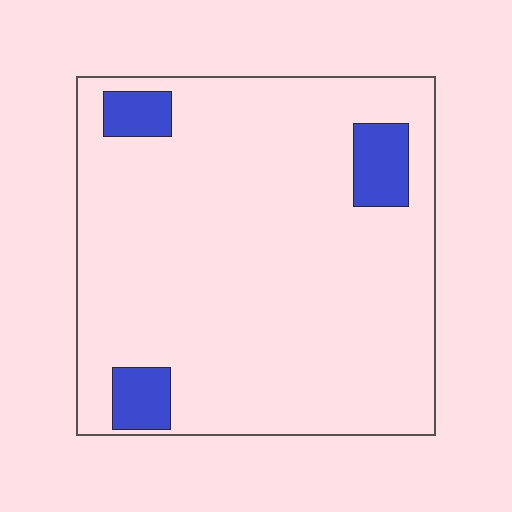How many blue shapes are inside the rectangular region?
3.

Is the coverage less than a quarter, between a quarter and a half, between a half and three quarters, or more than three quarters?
Less than a quarter.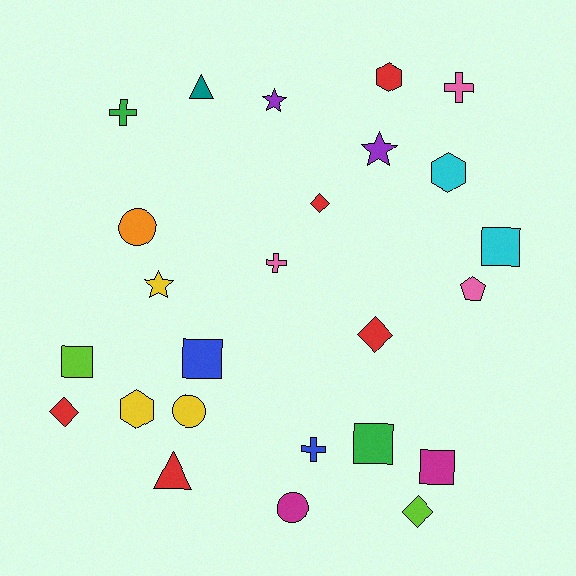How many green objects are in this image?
There are 2 green objects.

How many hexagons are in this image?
There are 3 hexagons.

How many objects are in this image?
There are 25 objects.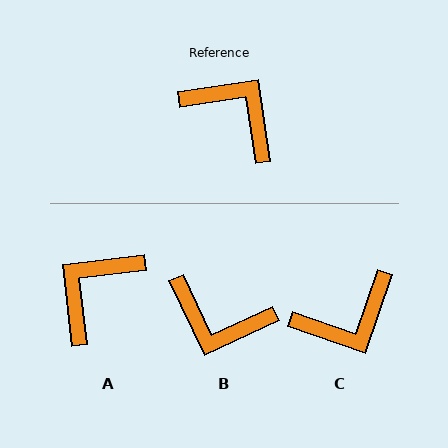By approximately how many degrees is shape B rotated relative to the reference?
Approximately 163 degrees clockwise.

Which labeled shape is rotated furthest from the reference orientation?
B, about 163 degrees away.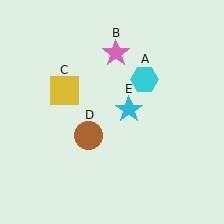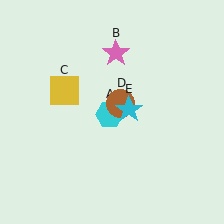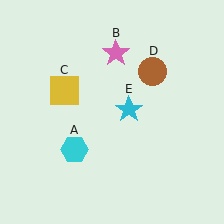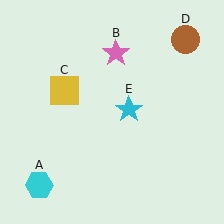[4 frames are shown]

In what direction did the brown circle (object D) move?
The brown circle (object D) moved up and to the right.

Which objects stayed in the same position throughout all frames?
Pink star (object B) and yellow square (object C) and cyan star (object E) remained stationary.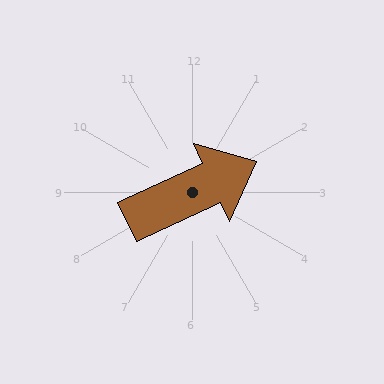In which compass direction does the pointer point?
Northeast.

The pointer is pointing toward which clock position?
Roughly 2 o'clock.